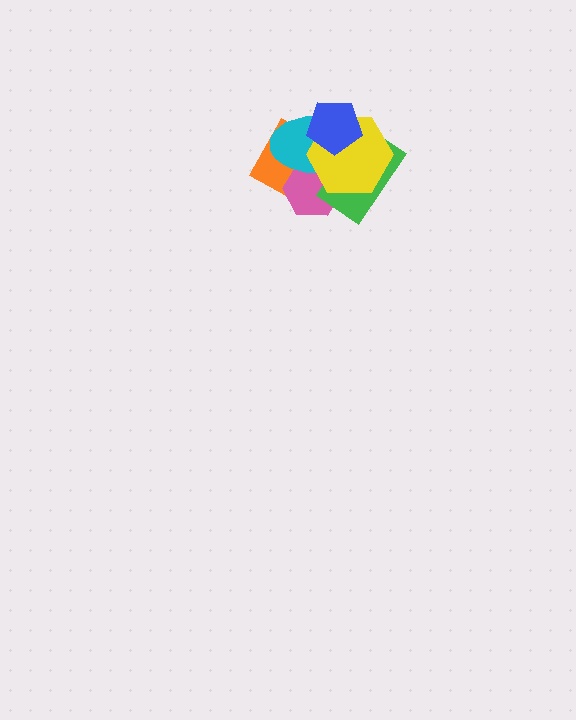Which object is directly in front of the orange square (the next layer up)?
The pink hexagon is directly in front of the orange square.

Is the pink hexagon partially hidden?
Yes, it is partially covered by another shape.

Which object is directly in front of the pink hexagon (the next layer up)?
The green rectangle is directly in front of the pink hexagon.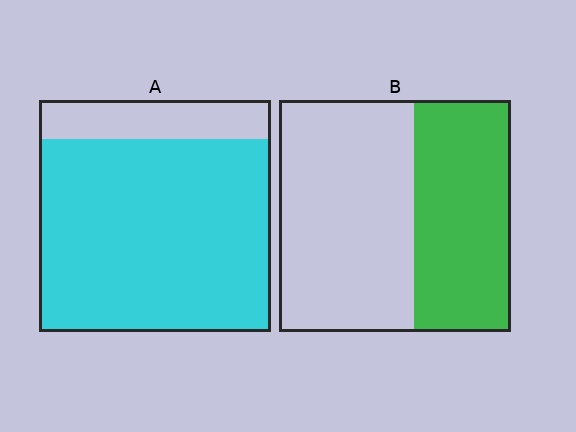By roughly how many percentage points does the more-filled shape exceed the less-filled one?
By roughly 40 percentage points (A over B).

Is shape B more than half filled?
No.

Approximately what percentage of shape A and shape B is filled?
A is approximately 85% and B is approximately 40%.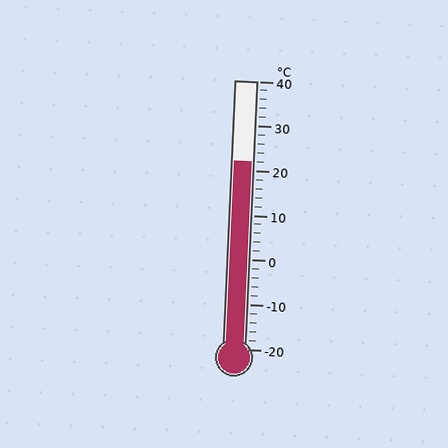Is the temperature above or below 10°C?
The temperature is above 10°C.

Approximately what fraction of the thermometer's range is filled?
The thermometer is filled to approximately 70% of its range.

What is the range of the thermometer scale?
The thermometer scale ranges from -20°C to 40°C.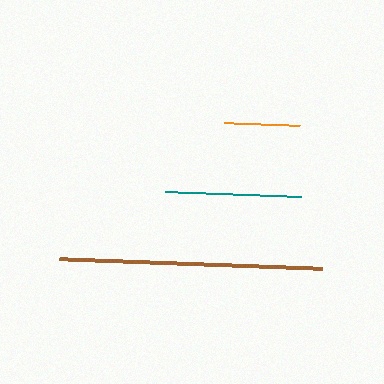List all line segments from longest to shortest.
From longest to shortest: brown, teal, orange.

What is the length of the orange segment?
The orange segment is approximately 77 pixels long.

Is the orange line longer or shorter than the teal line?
The teal line is longer than the orange line.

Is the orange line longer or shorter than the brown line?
The brown line is longer than the orange line.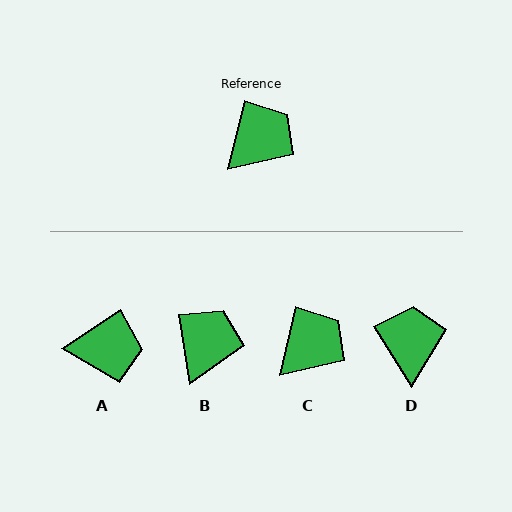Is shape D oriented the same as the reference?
No, it is off by about 45 degrees.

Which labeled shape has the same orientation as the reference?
C.